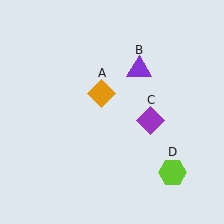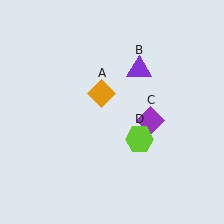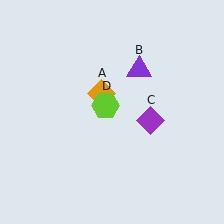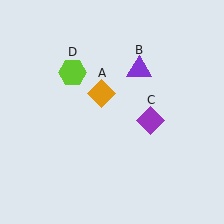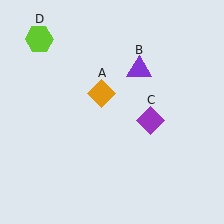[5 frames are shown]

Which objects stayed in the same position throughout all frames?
Orange diamond (object A) and purple triangle (object B) and purple diamond (object C) remained stationary.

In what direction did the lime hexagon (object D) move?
The lime hexagon (object D) moved up and to the left.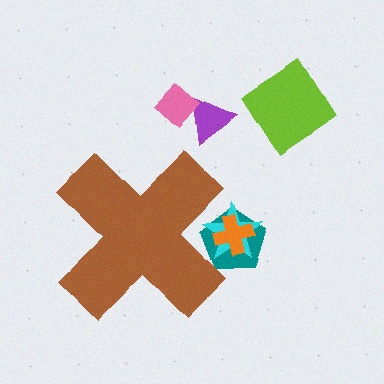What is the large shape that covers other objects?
A brown cross.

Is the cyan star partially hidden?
Yes, the cyan star is partially hidden behind the brown cross.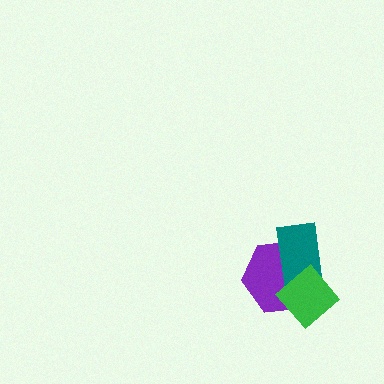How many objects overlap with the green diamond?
2 objects overlap with the green diamond.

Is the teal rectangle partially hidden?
Yes, it is partially covered by another shape.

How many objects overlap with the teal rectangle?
2 objects overlap with the teal rectangle.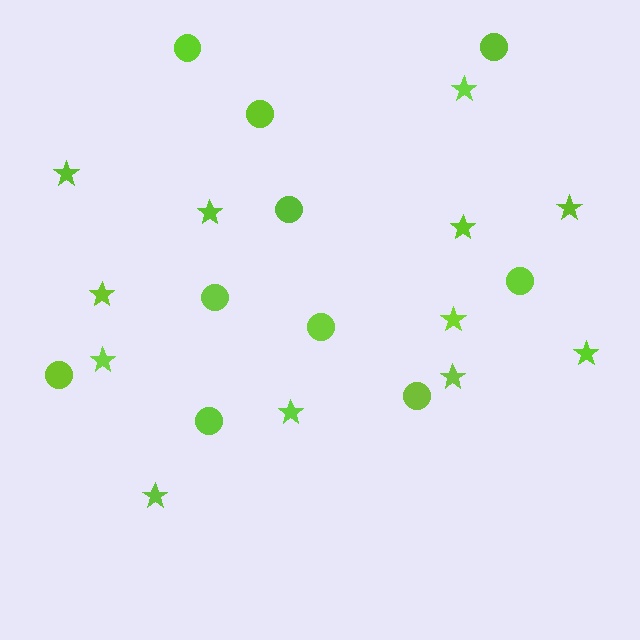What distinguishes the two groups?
There are 2 groups: one group of stars (12) and one group of circles (10).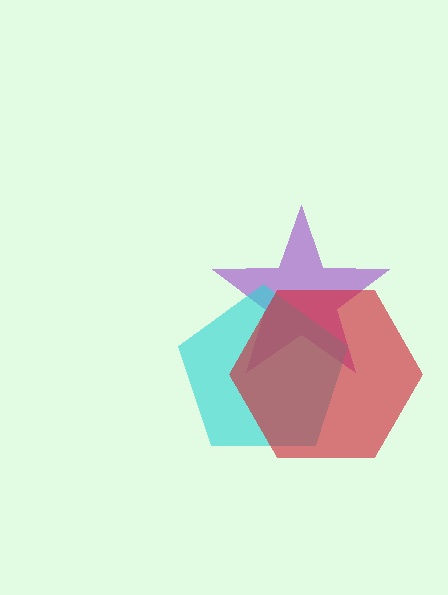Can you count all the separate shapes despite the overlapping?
Yes, there are 3 separate shapes.